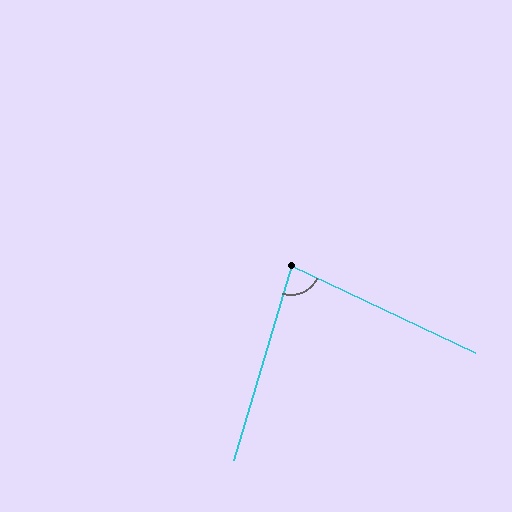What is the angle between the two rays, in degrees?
Approximately 81 degrees.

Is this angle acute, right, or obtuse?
It is acute.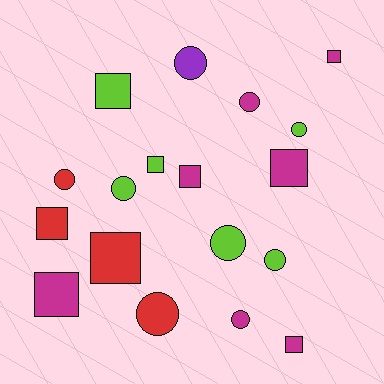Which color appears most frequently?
Magenta, with 7 objects.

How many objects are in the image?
There are 18 objects.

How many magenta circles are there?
There are 2 magenta circles.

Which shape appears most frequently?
Circle, with 9 objects.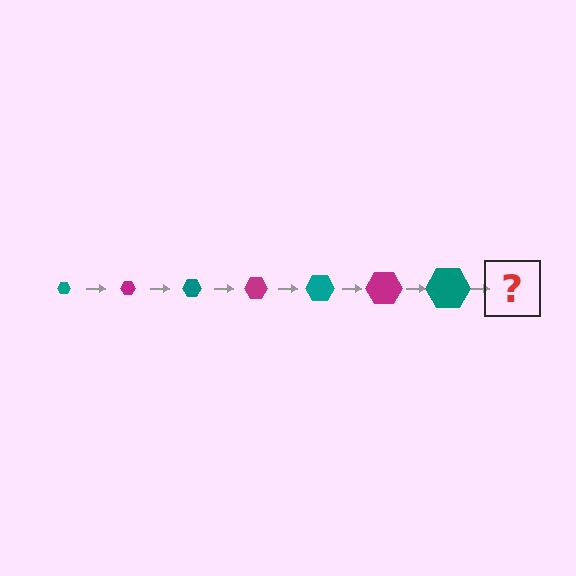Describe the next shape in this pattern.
It should be a magenta hexagon, larger than the previous one.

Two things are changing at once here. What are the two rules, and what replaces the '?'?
The two rules are that the hexagon grows larger each step and the color cycles through teal and magenta. The '?' should be a magenta hexagon, larger than the previous one.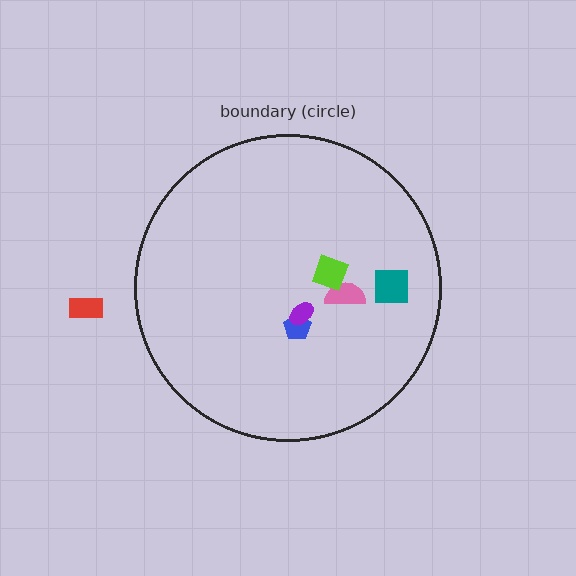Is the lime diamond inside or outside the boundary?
Inside.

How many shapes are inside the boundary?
5 inside, 1 outside.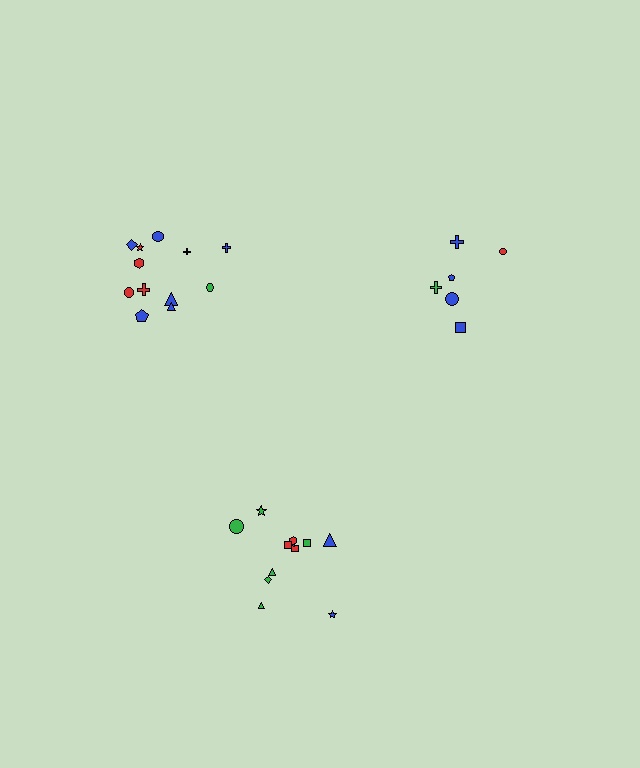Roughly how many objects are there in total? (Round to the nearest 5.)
Roughly 30 objects in total.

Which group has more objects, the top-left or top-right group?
The top-left group.